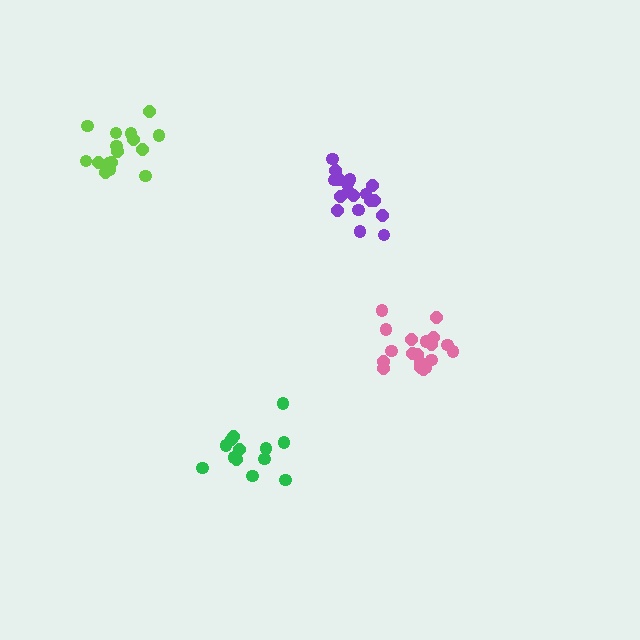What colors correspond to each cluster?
The clusters are colored: purple, green, pink, lime.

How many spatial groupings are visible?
There are 4 spatial groupings.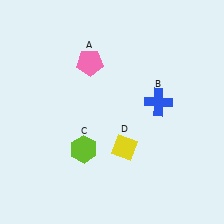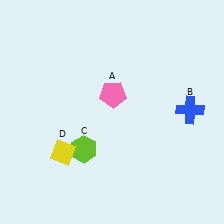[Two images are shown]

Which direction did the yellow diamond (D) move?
The yellow diamond (D) moved left.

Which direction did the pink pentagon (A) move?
The pink pentagon (A) moved down.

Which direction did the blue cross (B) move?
The blue cross (B) moved right.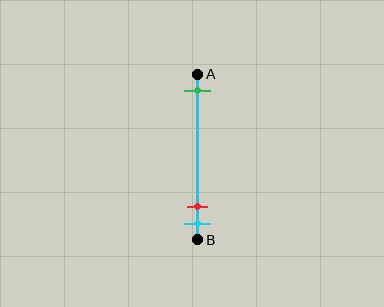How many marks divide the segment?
There are 3 marks dividing the segment.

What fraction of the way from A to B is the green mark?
The green mark is approximately 10% (0.1) of the way from A to B.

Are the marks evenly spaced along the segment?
No, the marks are not evenly spaced.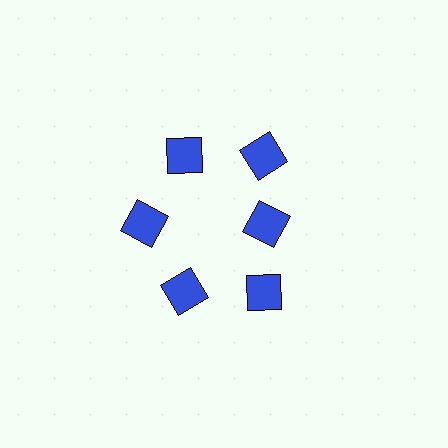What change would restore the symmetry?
The symmetry would be restored by moving it outward, back onto the ring so that all 6 diamonds sit at equal angles and equal distance from the center.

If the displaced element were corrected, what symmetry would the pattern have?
It would have 6-fold rotational symmetry — the pattern would map onto itself every 60 degrees.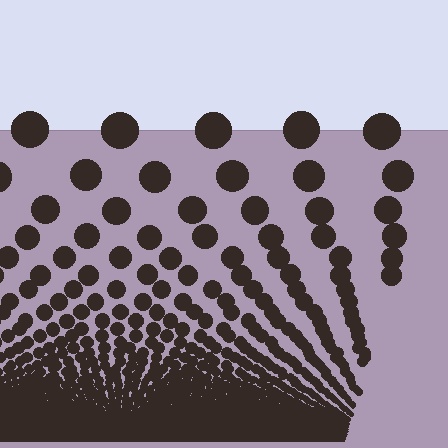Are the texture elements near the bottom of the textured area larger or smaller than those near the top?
Smaller. The gradient is inverted — elements near the bottom are smaller and denser.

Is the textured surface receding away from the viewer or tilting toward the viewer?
The surface appears to tilt toward the viewer. Texture elements get larger and sparser toward the top.